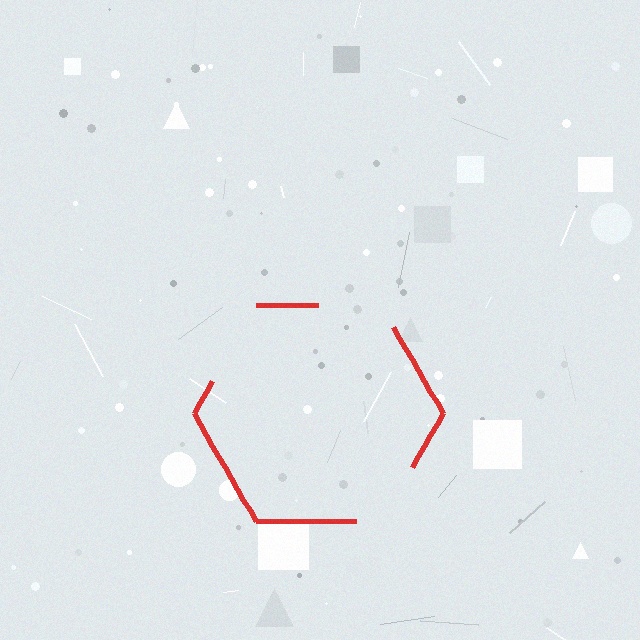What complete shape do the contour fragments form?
The contour fragments form a hexagon.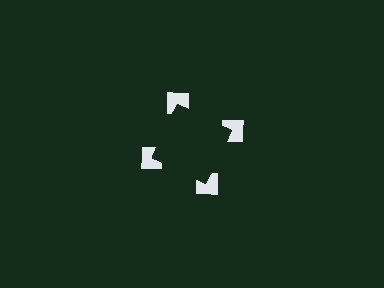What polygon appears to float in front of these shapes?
An illusory square — its edges are inferred from the aligned wedge cuts in the notched squares, not physically drawn.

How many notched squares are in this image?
There are 4 — one at each vertex of the illusory square.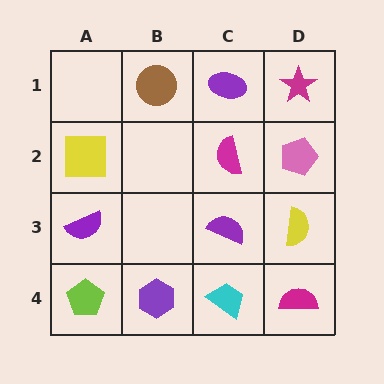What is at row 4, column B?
A purple hexagon.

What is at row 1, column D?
A magenta star.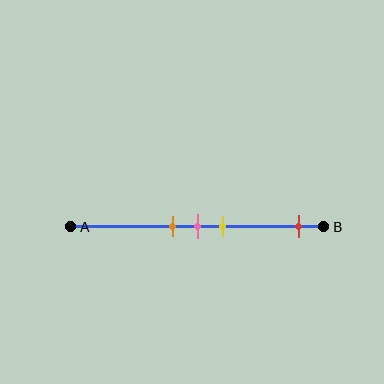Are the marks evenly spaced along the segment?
No, the marks are not evenly spaced.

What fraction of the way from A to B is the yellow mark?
The yellow mark is approximately 60% (0.6) of the way from A to B.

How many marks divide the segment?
There are 4 marks dividing the segment.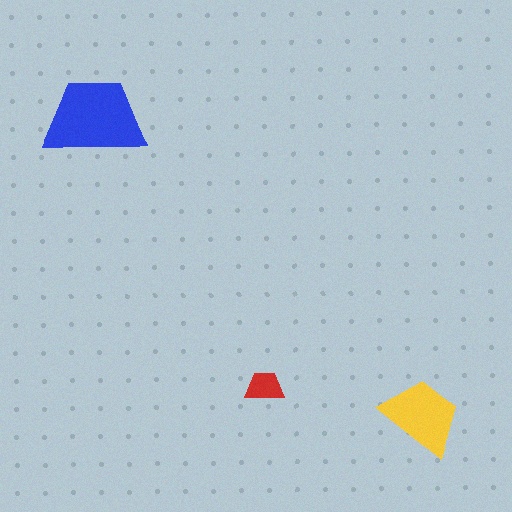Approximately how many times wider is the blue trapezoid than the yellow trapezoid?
About 1.5 times wider.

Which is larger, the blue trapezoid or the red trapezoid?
The blue one.